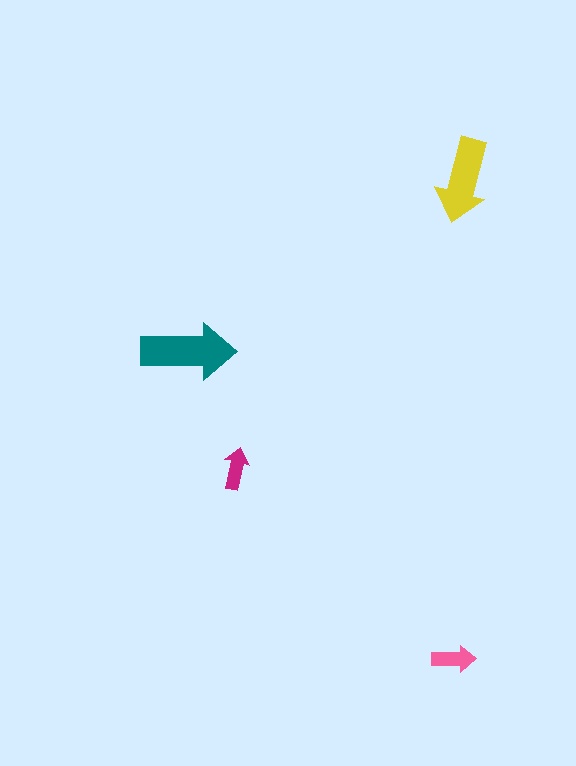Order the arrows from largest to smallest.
the teal one, the yellow one, the pink one, the magenta one.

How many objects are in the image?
There are 4 objects in the image.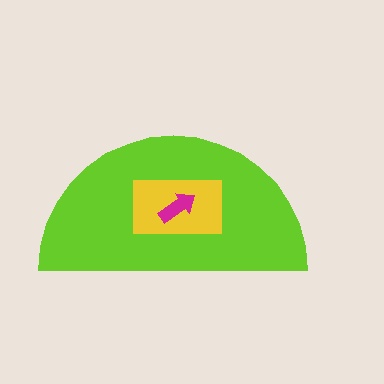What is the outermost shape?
The lime semicircle.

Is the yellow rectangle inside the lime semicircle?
Yes.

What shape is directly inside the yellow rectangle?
The magenta arrow.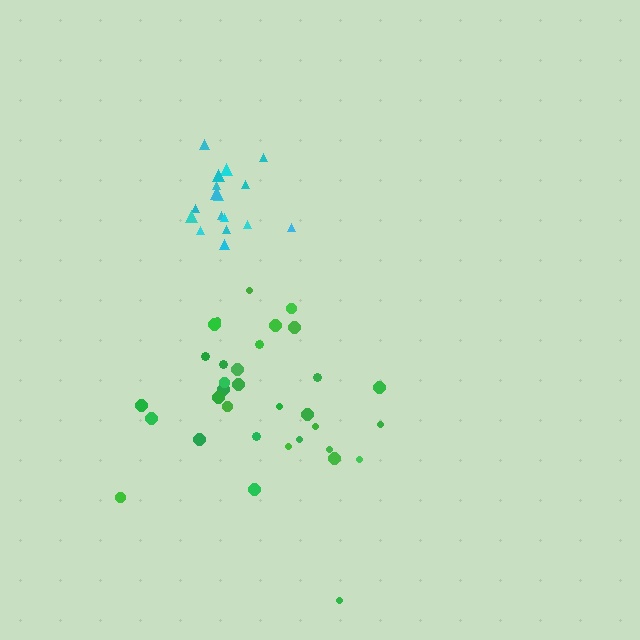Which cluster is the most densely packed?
Cyan.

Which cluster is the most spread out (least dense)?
Green.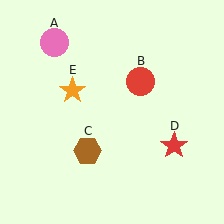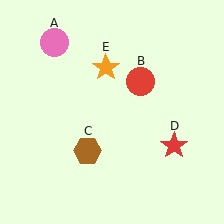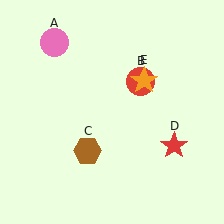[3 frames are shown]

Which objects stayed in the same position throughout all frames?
Pink circle (object A) and red circle (object B) and brown hexagon (object C) and red star (object D) remained stationary.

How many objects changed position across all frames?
1 object changed position: orange star (object E).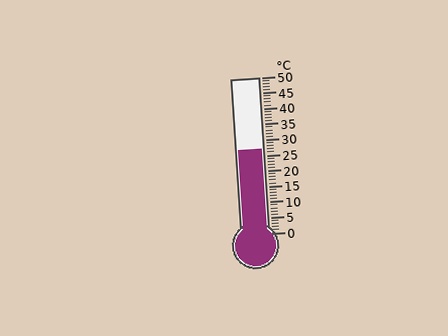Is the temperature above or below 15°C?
The temperature is above 15°C.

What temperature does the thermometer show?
The thermometer shows approximately 27°C.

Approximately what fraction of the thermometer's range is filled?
The thermometer is filled to approximately 55% of its range.